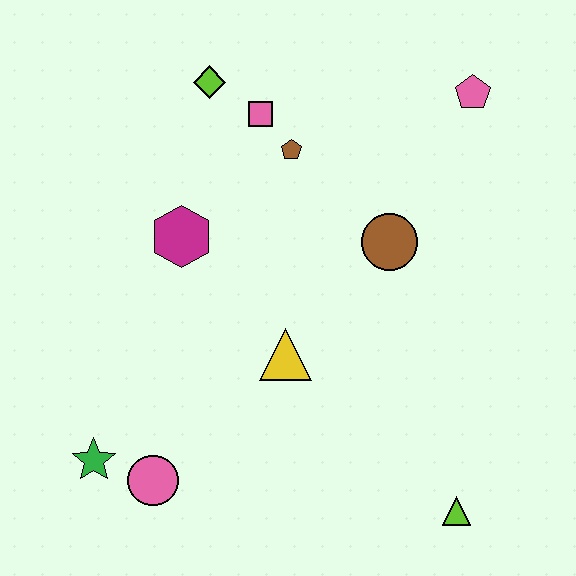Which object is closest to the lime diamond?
The pink square is closest to the lime diamond.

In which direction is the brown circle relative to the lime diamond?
The brown circle is to the right of the lime diamond.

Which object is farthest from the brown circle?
The green star is farthest from the brown circle.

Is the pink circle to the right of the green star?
Yes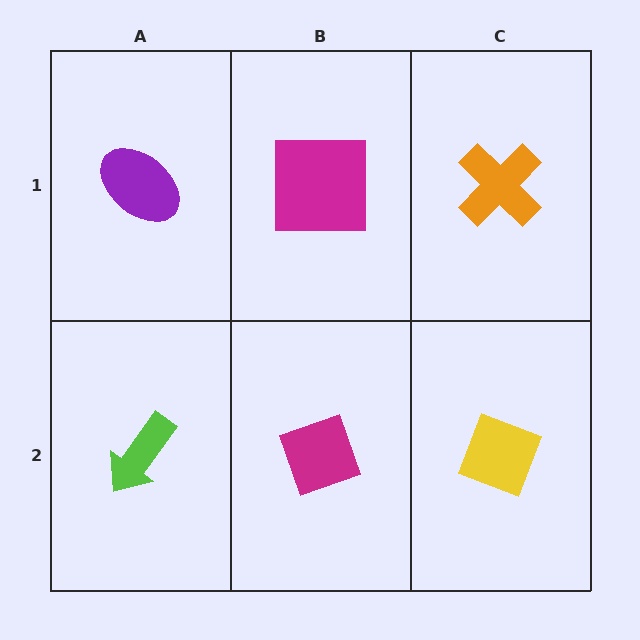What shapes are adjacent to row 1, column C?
A yellow diamond (row 2, column C), a magenta square (row 1, column B).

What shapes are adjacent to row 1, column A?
A lime arrow (row 2, column A), a magenta square (row 1, column B).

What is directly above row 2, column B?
A magenta square.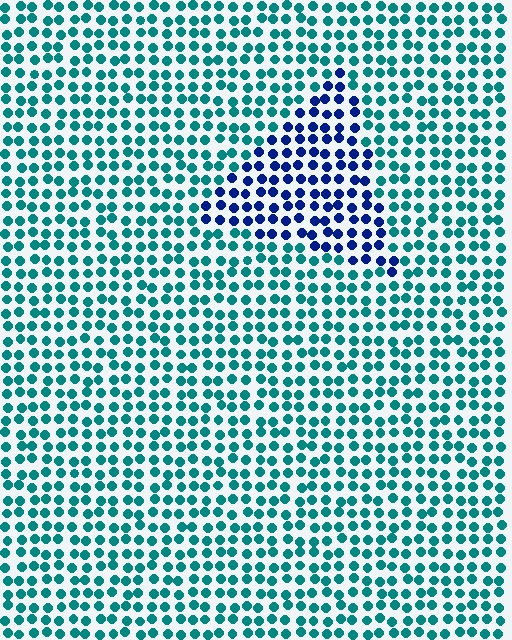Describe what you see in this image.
The image is filled with small teal elements in a uniform arrangement. A triangle-shaped region is visible where the elements are tinted to a slightly different hue, forming a subtle color boundary.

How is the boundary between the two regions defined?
The boundary is defined purely by a slight shift in hue (about 51 degrees). Spacing, size, and orientation are identical on both sides.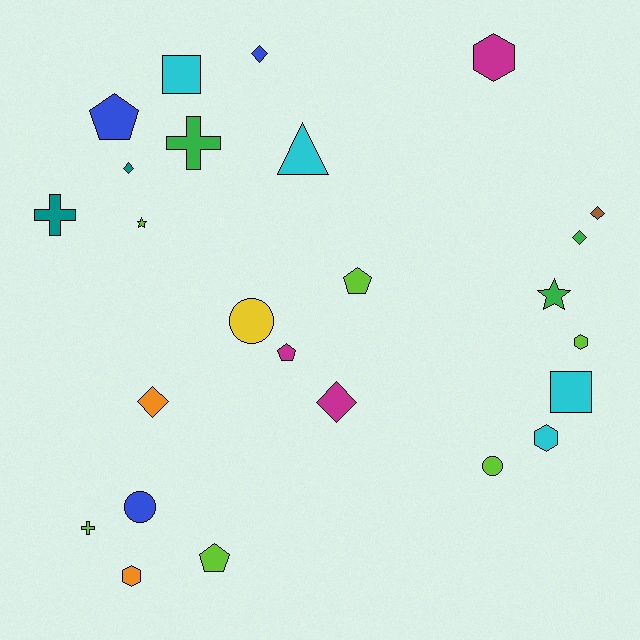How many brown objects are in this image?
There is 1 brown object.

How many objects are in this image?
There are 25 objects.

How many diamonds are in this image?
There are 6 diamonds.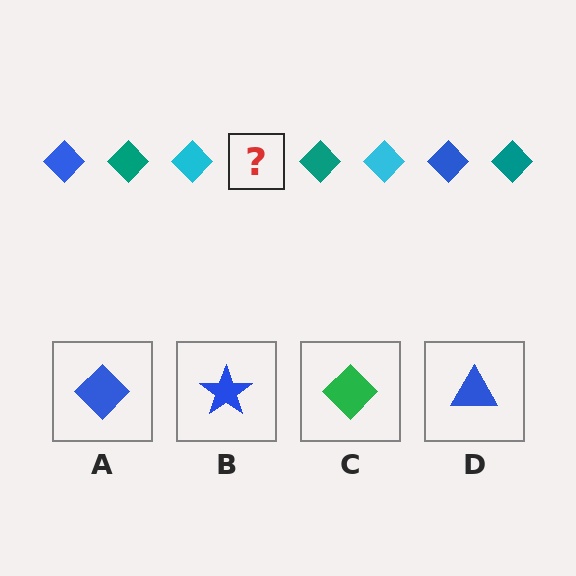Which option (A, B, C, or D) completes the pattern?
A.